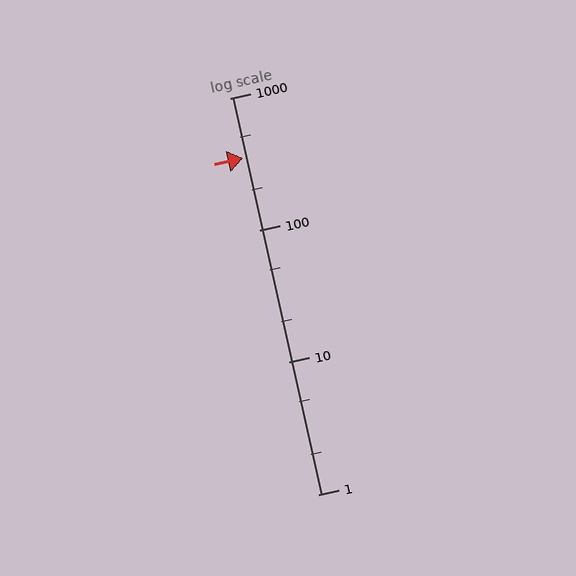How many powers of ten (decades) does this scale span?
The scale spans 3 decades, from 1 to 1000.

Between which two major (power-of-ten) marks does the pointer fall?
The pointer is between 100 and 1000.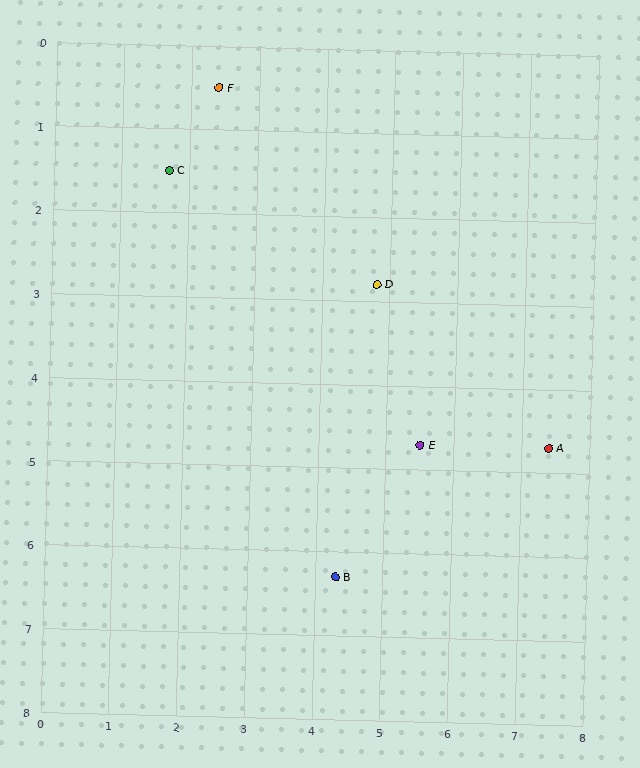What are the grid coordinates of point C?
Point C is at approximately (1.7, 1.5).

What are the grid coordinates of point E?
Point E is at approximately (5.5, 4.7).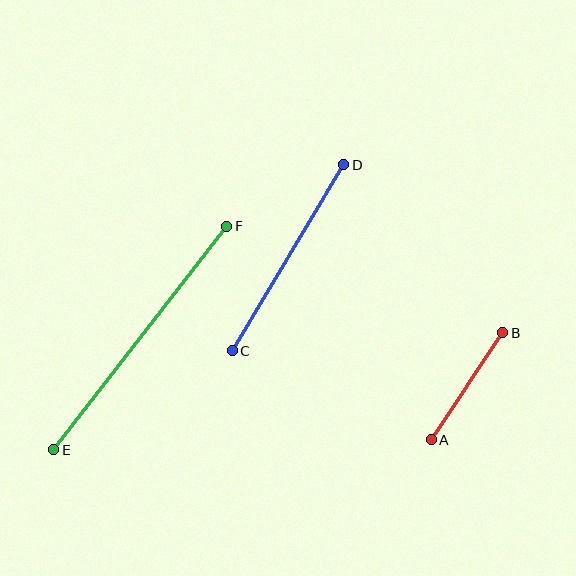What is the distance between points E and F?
The distance is approximately 282 pixels.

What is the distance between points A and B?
The distance is approximately 129 pixels.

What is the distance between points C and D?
The distance is approximately 217 pixels.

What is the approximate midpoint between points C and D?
The midpoint is at approximately (288, 258) pixels.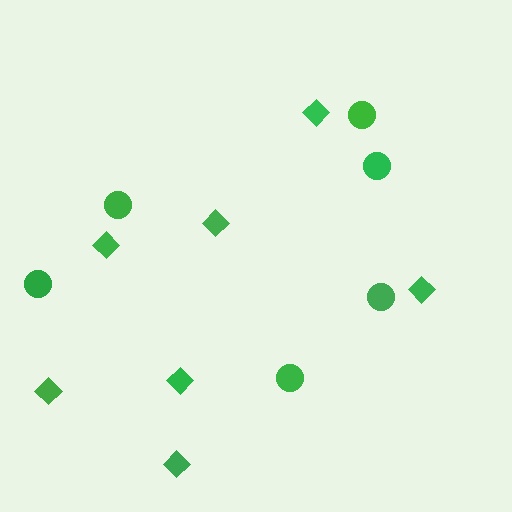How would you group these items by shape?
There are 2 groups: one group of diamonds (7) and one group of circles (6).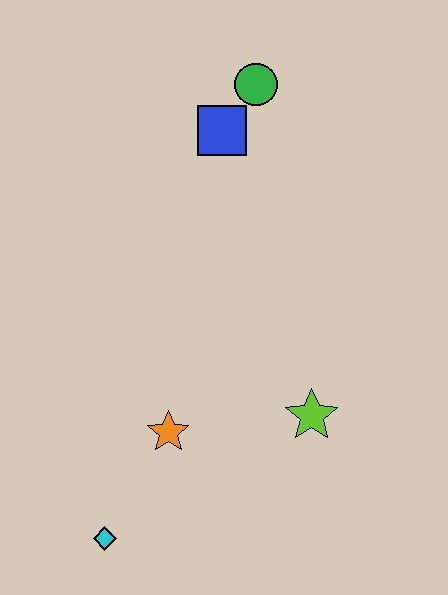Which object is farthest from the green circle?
The cyan diamond is farthest from the green circle.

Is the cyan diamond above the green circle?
No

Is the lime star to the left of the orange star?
No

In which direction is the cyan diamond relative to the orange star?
The cyan diamond is below the orange star.